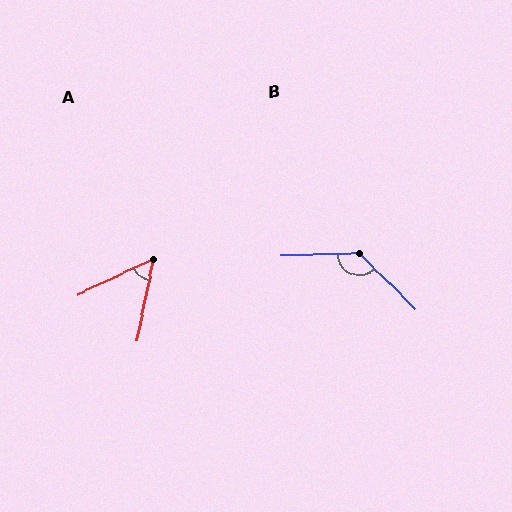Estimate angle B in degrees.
Approximately 134 degrees.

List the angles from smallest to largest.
A (53°), B (134°).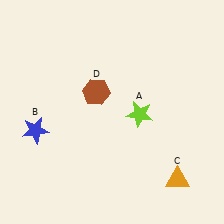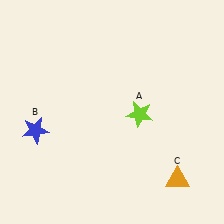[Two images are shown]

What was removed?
The brown hexagon (D) was removed in Image 2.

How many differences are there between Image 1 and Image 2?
There is 1 difference between the two images.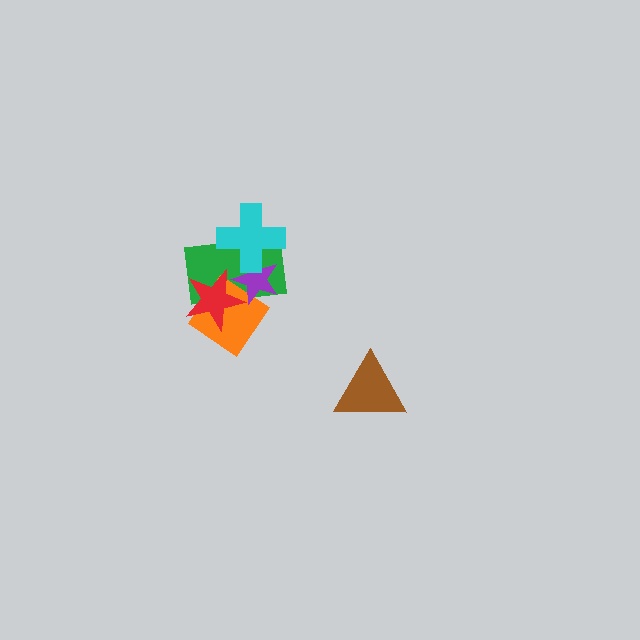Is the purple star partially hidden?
Yes, it is partially covered by another shape.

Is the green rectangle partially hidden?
Yes, it is partially covered by another shape.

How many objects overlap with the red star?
3 objects overlap with the red star.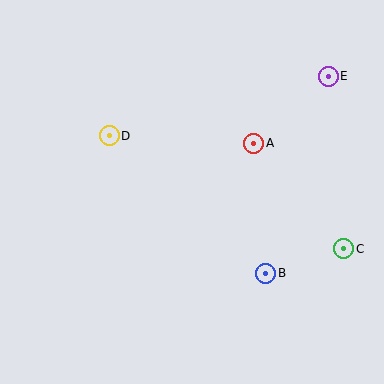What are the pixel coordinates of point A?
Point A is at (254, 143).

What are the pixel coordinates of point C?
Point C is at (344, 249).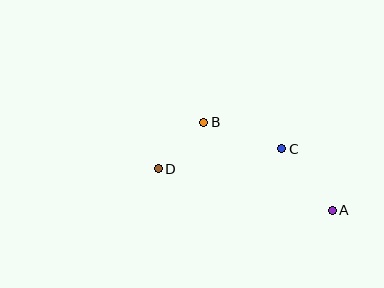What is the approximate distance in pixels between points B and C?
The distance between B and C is approximately 83 pixels.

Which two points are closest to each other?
Points B and D are closest to each other.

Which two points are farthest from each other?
Points A and D are farthest from each other.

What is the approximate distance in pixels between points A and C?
The distance between A and C is approximately 79 pixels.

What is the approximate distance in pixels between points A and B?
The distance between A and B is approximately 156 pixels.